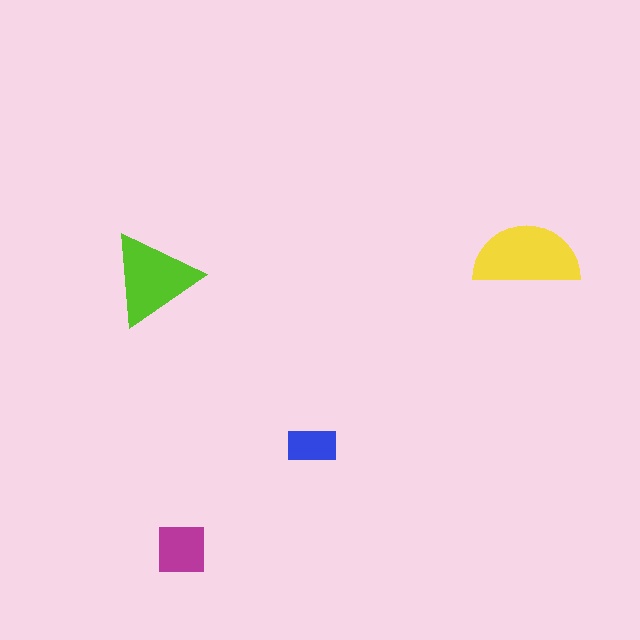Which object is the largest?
The yellow semicircle.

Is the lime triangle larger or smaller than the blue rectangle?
Larger.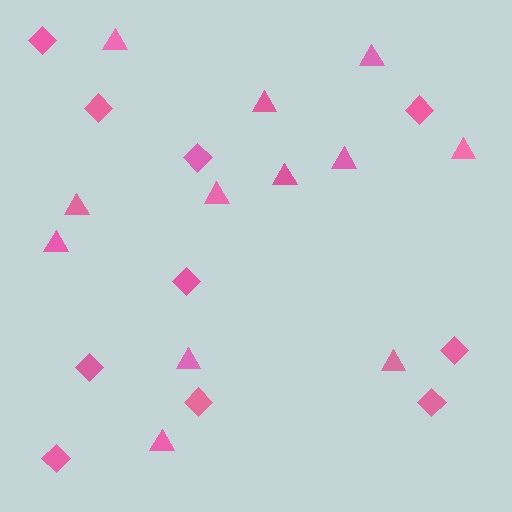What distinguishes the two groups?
There are 2 groups: one group of triangles (12) and one group of diamonds (10).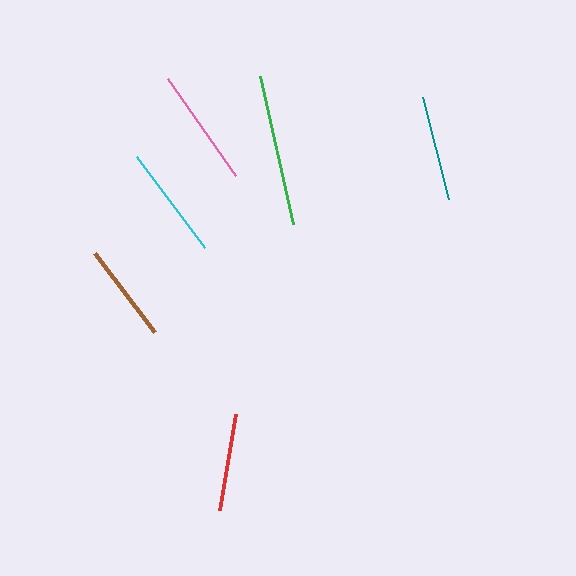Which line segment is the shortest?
The red line is the shortest at approximately 97 pixels.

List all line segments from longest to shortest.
From longest to shortest: green, pink, cyan, teal, brown, red.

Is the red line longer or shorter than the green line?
The green line is longer than the red line.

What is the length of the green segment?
The green segment is approximately 151 pixels long.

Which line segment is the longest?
The green line is the longest at approximately 151 pixels.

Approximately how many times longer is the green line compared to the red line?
The green line is approximately 1.6 times the length of the red line.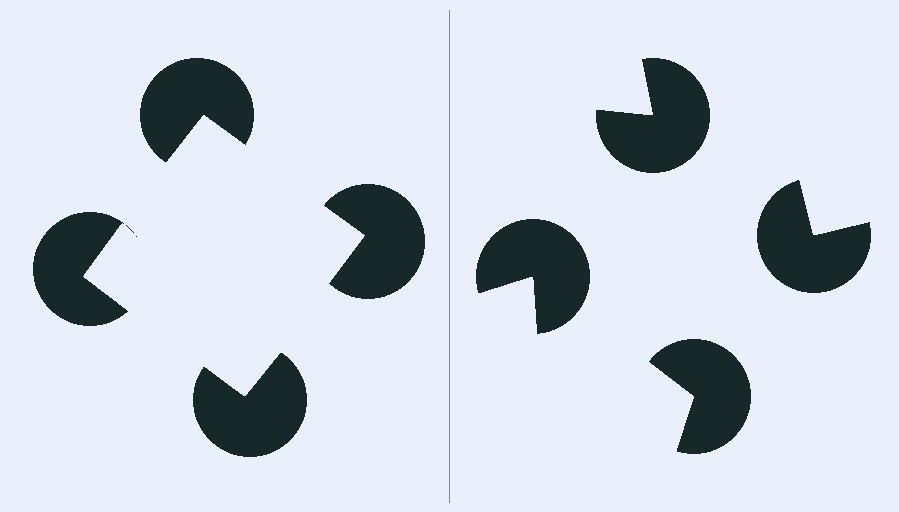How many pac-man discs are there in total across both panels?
8 — 4 on each side.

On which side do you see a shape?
An illusory square appears on the left side. On the right side the wedge cuts are rotated, so no coherent shape forms.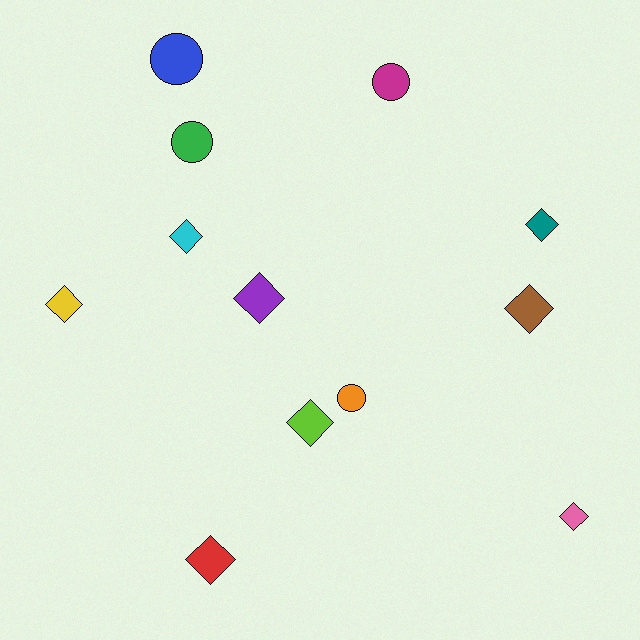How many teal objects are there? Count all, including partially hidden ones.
There is 1 teal object.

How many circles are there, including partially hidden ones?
There are 4 circles.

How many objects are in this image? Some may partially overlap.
There are 12 objects.